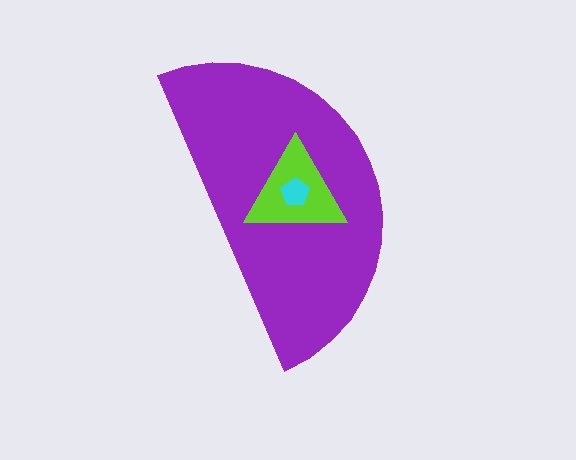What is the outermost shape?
The purple semicircle.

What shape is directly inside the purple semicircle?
The lime triangle.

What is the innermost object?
The cyan pentagon.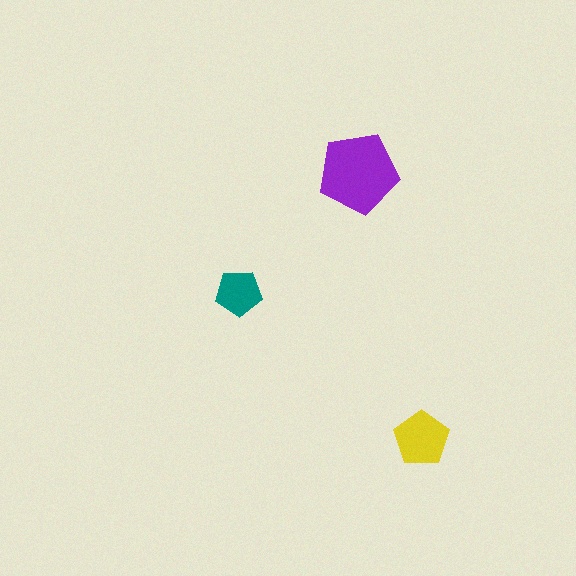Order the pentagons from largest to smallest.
the purple one, the yellow one, the teal one.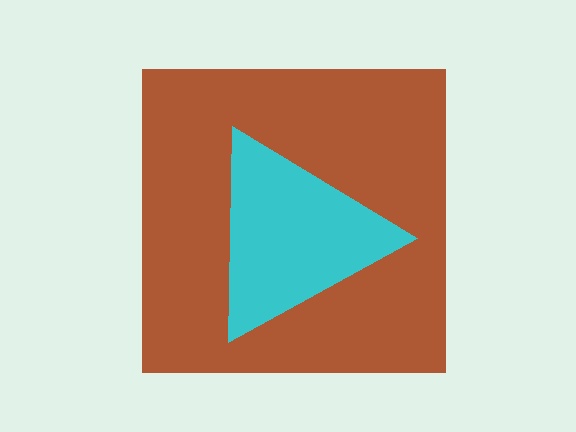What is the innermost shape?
The cyan triangle.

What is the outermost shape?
The brown square.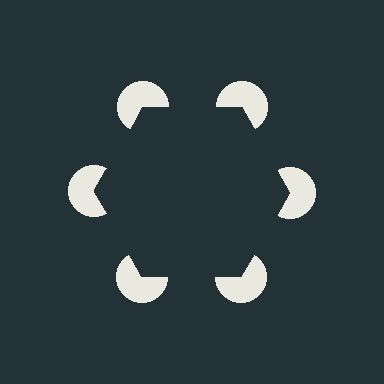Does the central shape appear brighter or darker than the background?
It typically appears slightly darker than the background, even though no actual brightness change is drawn.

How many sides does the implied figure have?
6 sides.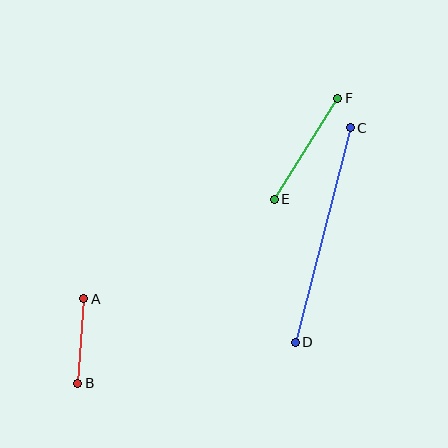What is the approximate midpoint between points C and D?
The midpoint is at approximately (323, 235) pixels.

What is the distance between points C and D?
The distance is approximately 221 pixels.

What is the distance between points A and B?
The distance is approximately 85 pixels.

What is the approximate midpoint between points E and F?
The midpoint is at approximately (306, 149) pixels.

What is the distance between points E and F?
The distance is approximately 119 pixels.